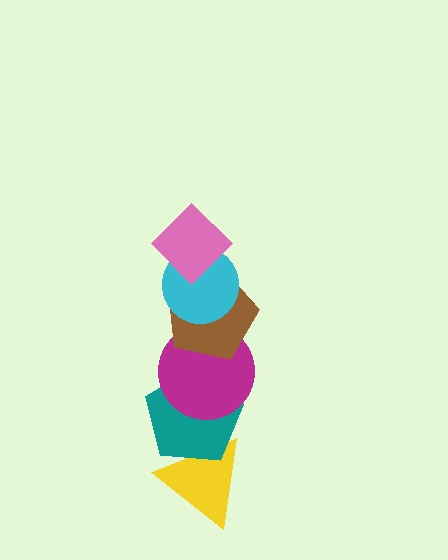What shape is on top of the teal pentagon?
The magenta circle is on top of the teal pentagon.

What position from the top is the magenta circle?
The magenta circle is 4th from the top.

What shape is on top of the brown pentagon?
The cyan circle is on top of the brown pentagon.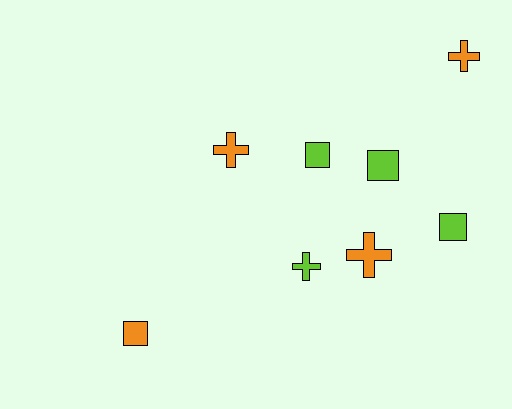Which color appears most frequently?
Orange, with 4 objects.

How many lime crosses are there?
There is 1 lime cross.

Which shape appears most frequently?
Cross, with 4 objects.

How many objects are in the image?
There are 8 objects.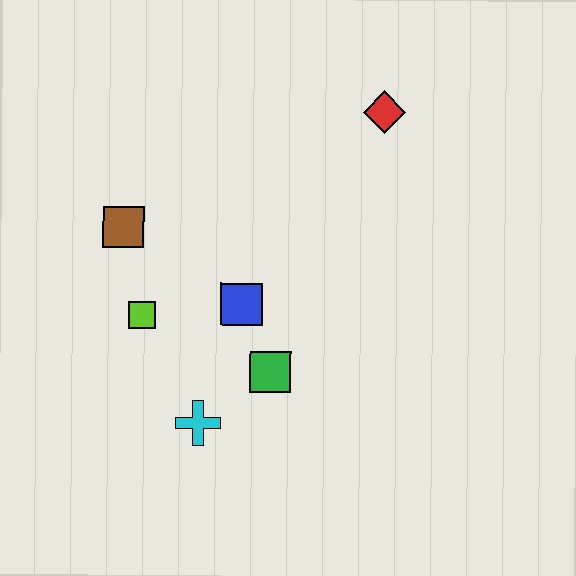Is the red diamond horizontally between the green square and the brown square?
No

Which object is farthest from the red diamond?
The cyan cross is farthest from the red diamond.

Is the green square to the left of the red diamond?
Yes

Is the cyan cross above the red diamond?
No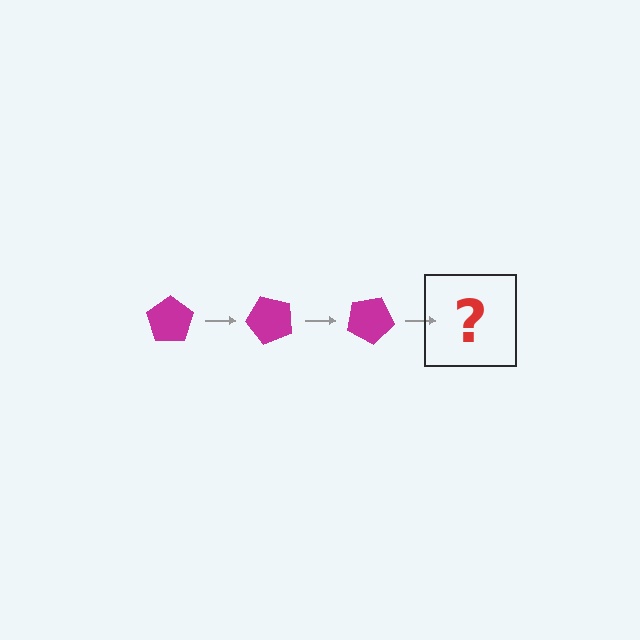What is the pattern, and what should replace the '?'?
The pattern is that the pentagon rotates 50 degrees each step. The '?' should be a magenta pentagon rotated 150 degrees.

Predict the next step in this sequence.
The next step is a magenta pentagon rotated 150 degrees.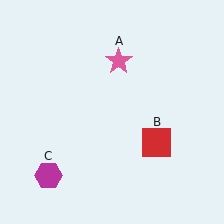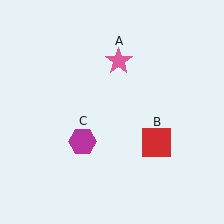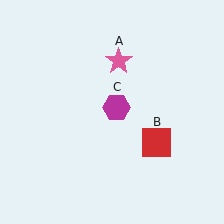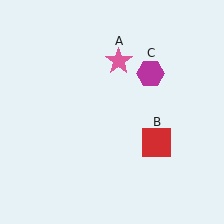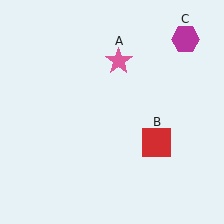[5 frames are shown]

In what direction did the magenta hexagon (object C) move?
The magenta hexagon (object C) moved up and to the right.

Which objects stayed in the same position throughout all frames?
Pink star (object A) and red square (object B) remained stationary.